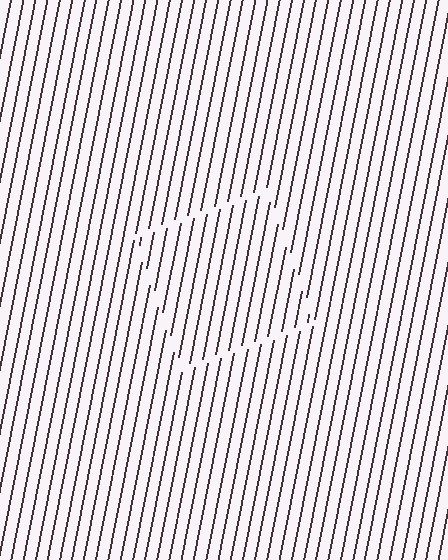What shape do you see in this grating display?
An illusory square. The interior of the shape contains the same grating, shifted by half a period — the contour is defined by the phase discontinuity where line-ends from the inner and outer gratings abut.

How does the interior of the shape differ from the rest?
The interior of the shape contains the same grating, shifted by half a period — the contour is defined by the phase discontinuity where line-ends from the inner and outer gratings abut.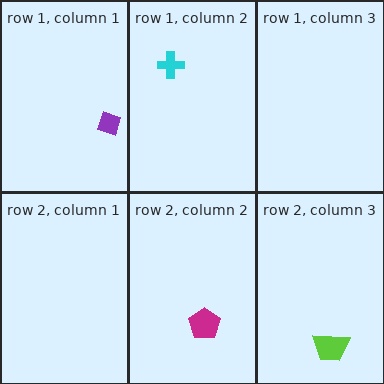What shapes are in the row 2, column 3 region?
The lime trapezoid.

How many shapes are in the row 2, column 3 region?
1.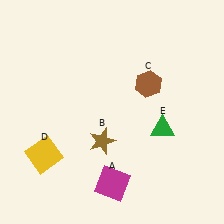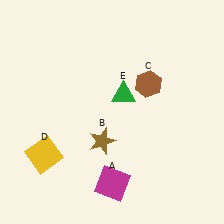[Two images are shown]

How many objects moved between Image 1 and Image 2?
1 object moved between the two images.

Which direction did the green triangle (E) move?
The green triangle (E) moved left.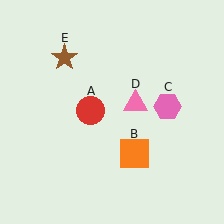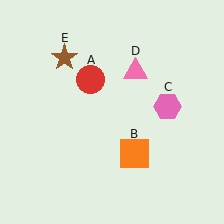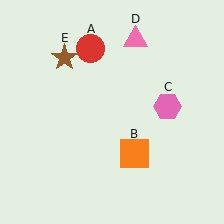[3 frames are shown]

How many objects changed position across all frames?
2 objects changed position: red circle (object A), pink triangle (object D).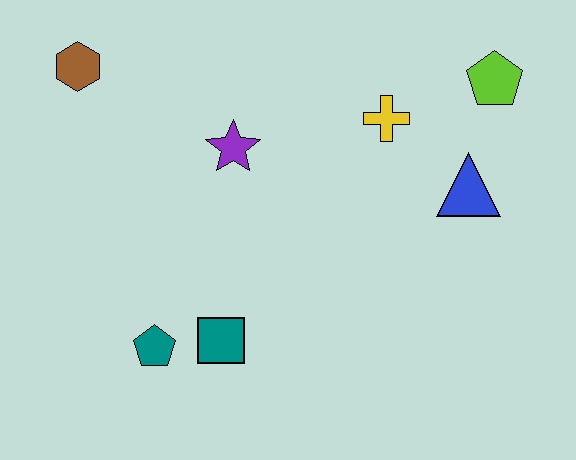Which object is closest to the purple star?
The yellow cross is closest to the purple star.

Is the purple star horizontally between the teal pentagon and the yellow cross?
Yes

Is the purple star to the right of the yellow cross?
No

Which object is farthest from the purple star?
The lime pentagon is farthest from the purple star.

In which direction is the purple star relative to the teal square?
The purple star is above the teal square.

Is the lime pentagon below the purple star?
No